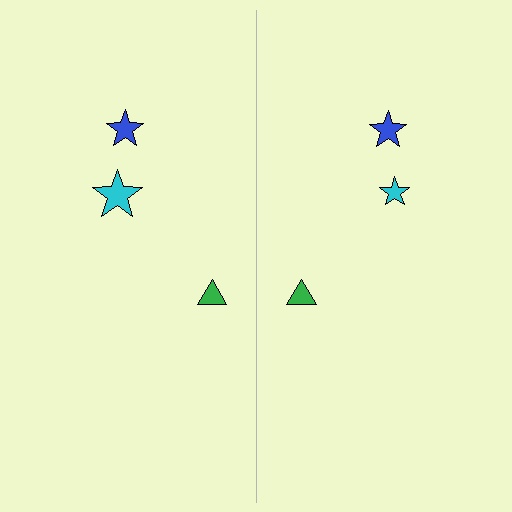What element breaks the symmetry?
The cyan star on the right side has a different size than its mirror counterpart.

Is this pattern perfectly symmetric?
No, the pattern is not perfectly symmetric. The cyan star on the right side has a different size than its mirror counterpart.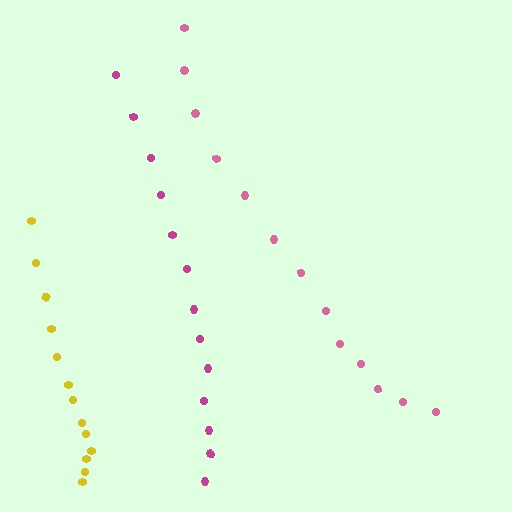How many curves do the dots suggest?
There are 3 distinct paths.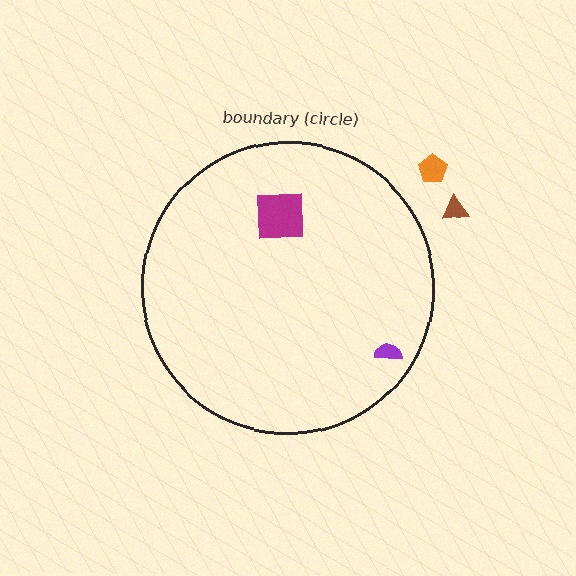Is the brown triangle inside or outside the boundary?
Outside.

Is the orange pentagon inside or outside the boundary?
Outside.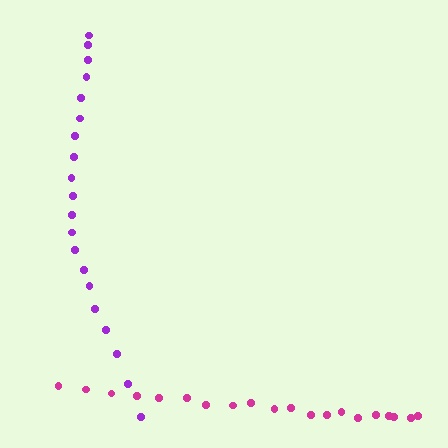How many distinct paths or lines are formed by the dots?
There are 2 distinct paths.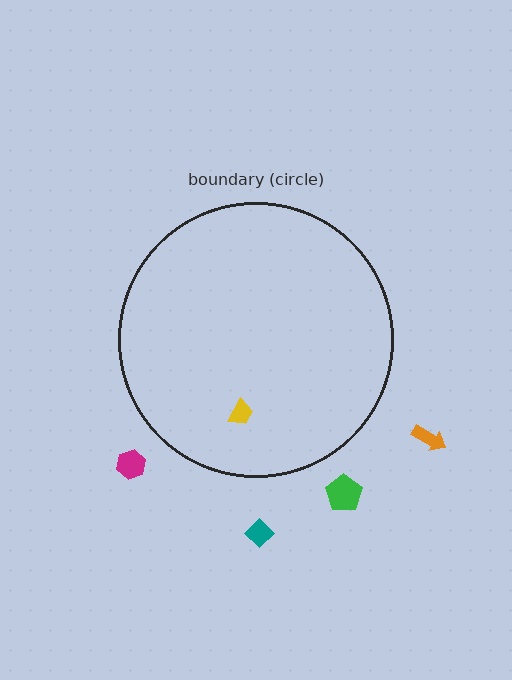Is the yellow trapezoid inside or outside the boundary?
Inside.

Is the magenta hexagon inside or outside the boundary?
Outside.